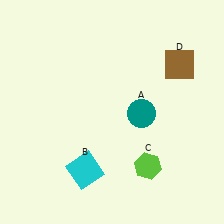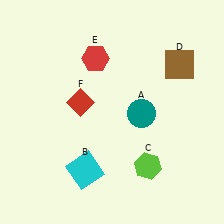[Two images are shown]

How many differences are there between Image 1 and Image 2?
There are 2 differences between the two images.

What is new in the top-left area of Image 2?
A red hexagon (E) was added in the top-left area of Image 2.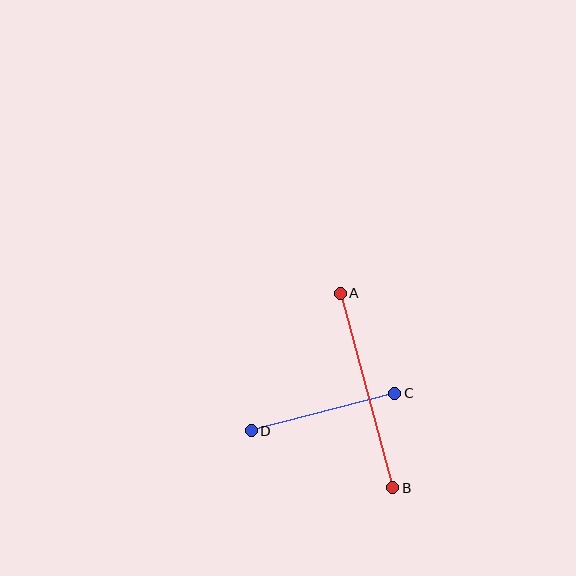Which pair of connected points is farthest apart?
Points A and B are farthest apart.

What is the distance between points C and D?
The distance is approximately 148 pixels.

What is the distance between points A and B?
The distance is approximately 202 pixels.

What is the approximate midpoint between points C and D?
The midpoint is at approximately (323, 412) pixels.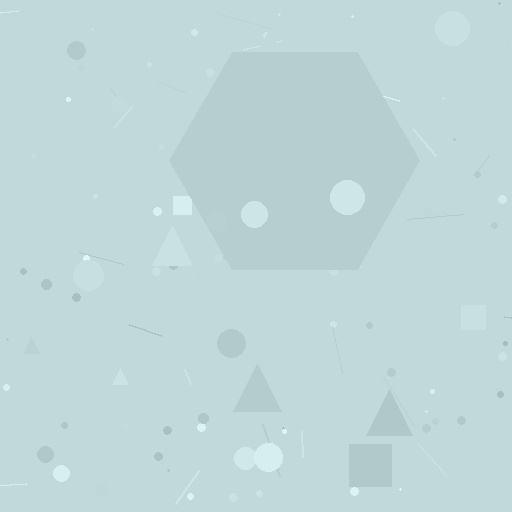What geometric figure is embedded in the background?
A hexagon is embedded in the background.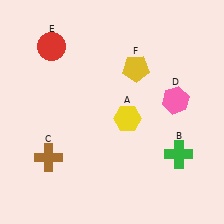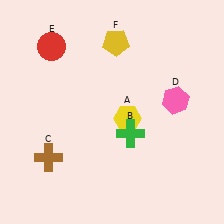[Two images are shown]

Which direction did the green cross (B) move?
The green cross (B) moved left.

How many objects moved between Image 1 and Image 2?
2 objects moved between the two images.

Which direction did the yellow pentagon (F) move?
The yellow pentagon (F) moved up.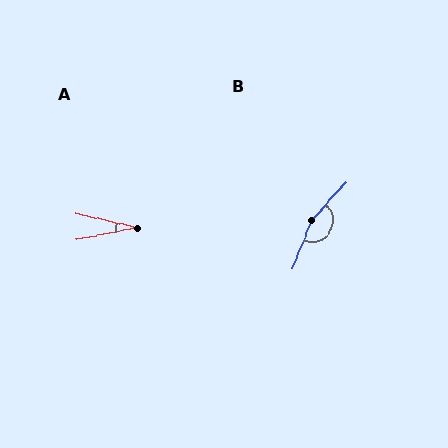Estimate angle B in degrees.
Approximately 159 degrees.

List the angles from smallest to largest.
A (24°), B (159°).